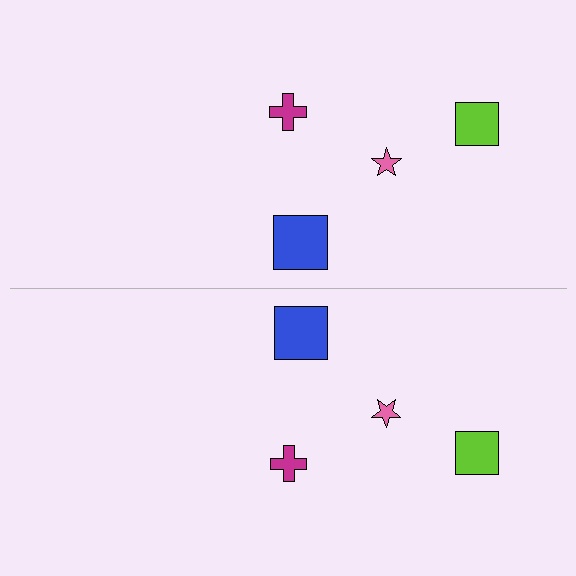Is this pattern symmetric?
Yes, this pattern has bilateral (reflection) symmetry.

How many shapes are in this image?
There are 8 shapes in this image.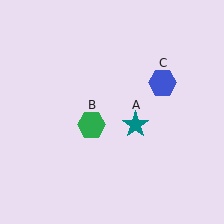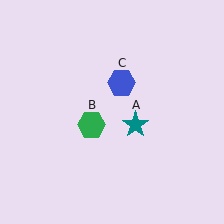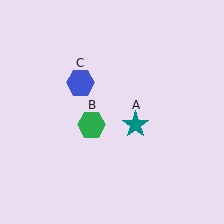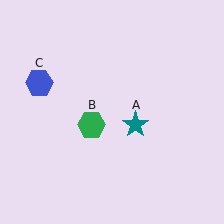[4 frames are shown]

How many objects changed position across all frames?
1 object changed position: blue hexagon (object C).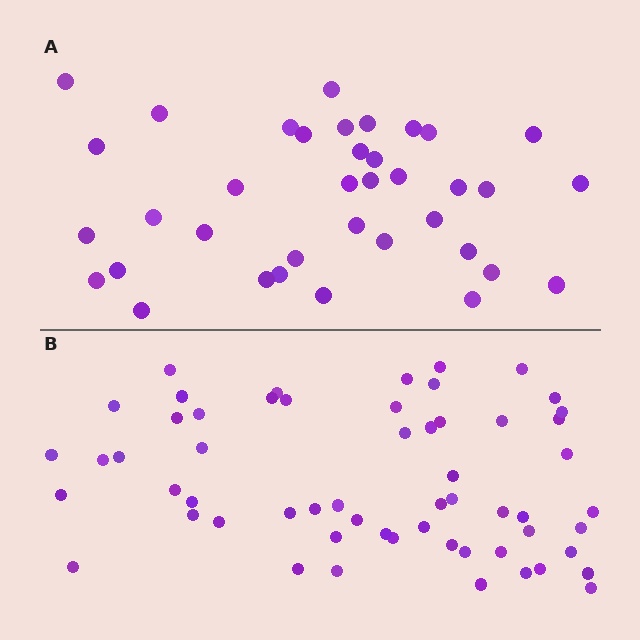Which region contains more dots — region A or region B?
Region B (the bottom region) has more dots.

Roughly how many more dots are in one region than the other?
Region B has approximately 20 more dots than region A.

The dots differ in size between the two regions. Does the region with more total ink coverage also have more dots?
No. Region A has more total ink coverage because its dots are larger, but region B actually contains more individual dots. Total area can be misleading — the number of items is what matters here.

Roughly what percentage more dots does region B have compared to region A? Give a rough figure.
About 55% more.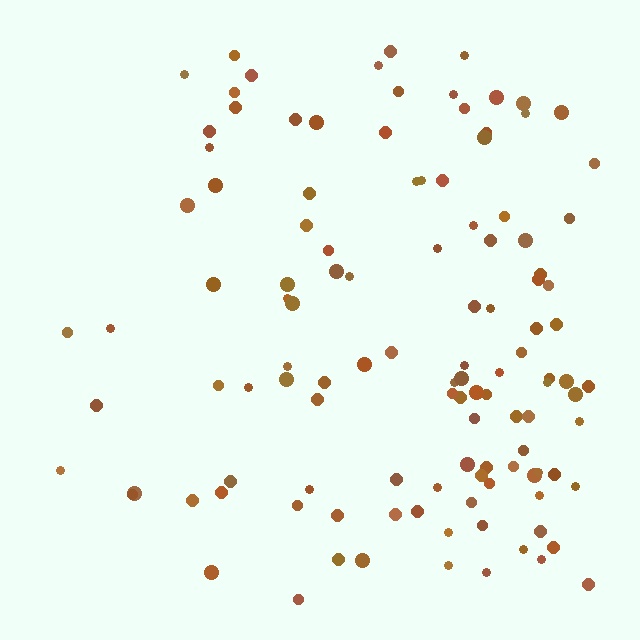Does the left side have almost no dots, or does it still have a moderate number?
Still a moderate number, just noticeably fewer than the right.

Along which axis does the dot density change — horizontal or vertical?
Horizontal.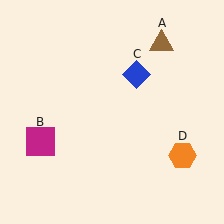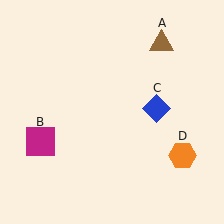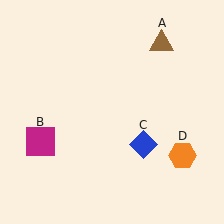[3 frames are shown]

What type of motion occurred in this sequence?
The blue diamond (object C) rotated clockwise around the center of the scene.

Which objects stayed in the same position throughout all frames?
Brown triangle (object A) and magenta square (object B) and orange hexagon (object D) remained stationary.